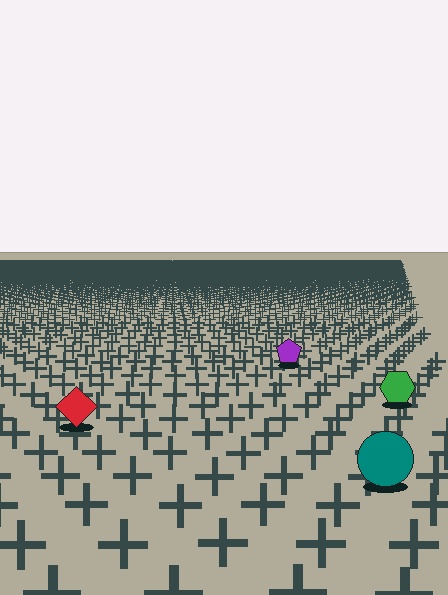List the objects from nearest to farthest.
From nearest to farthest: the teal circle, the red diamond, the green hexagon, the purple pentagon.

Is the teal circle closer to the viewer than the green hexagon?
Yes. The teal circle is closer — you can tell from the texture gradient: the ground texture is coarser near it.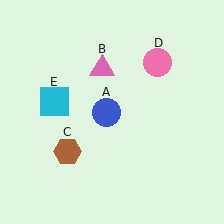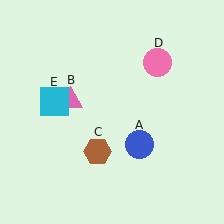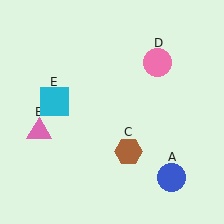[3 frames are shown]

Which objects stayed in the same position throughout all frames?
Pink circle (object D) and cyan square (object E) remained stationary.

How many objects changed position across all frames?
3 objects changed position: blue circle (object A), pink triangle (object B), brown hexagon (object C).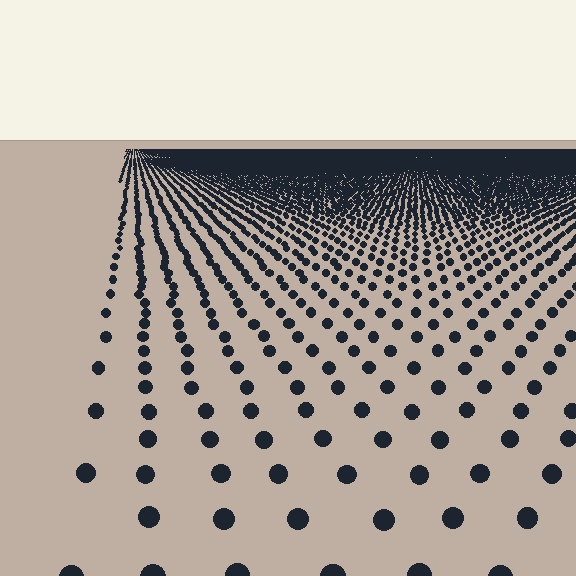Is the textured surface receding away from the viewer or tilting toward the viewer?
The surface is receding away from the viewer. Texture elements get smaller and denser toward the top.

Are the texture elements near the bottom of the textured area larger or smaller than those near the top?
Larger. Near the bottom, elements are closer to the viewer and appear at a bigger on-screen size.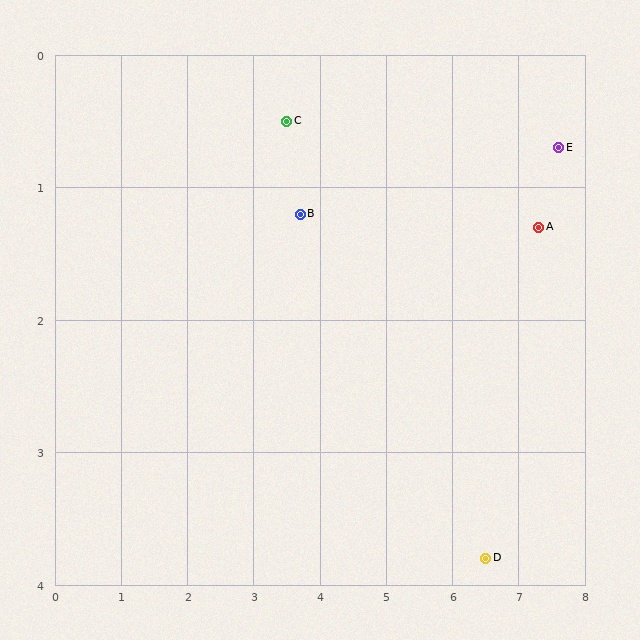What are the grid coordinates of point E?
Point E is at approximately (7.6, 0.7).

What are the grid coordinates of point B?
Point B is at approximately (3.7, 1.2).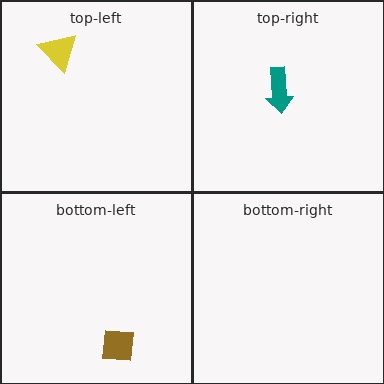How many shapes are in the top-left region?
1.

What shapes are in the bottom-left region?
The brown square.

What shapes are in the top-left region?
The yellow triangle.